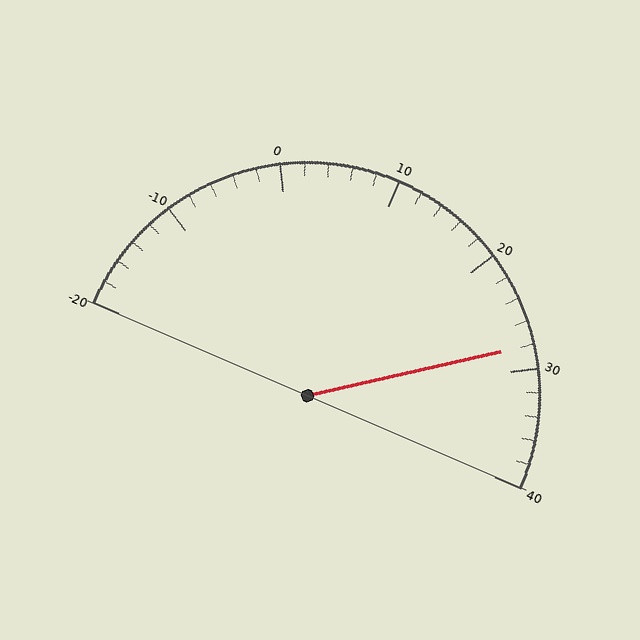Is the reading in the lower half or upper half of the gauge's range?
The reading is in the upper half of the range (-20 to 40).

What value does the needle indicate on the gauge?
The needle indicates approximately 28.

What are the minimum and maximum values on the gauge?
The gauge ranges from -20 to 40.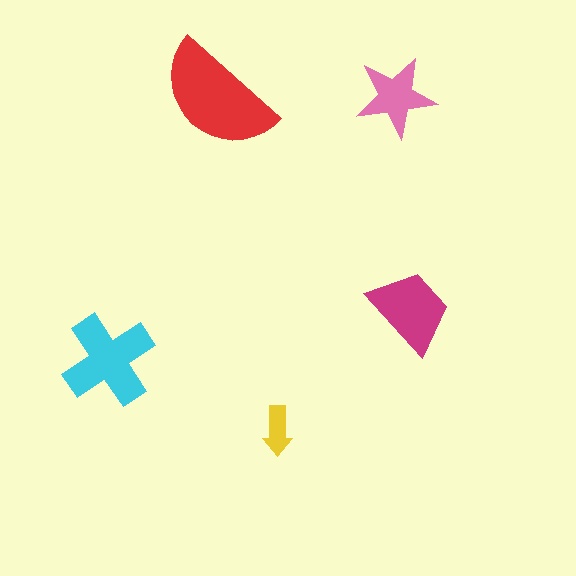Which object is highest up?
The pink star is topmost.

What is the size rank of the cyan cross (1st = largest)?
2nd.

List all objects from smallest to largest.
The yellow arrow, the pink star, the magenta trapezoid, the cyan cross, the red semicircle.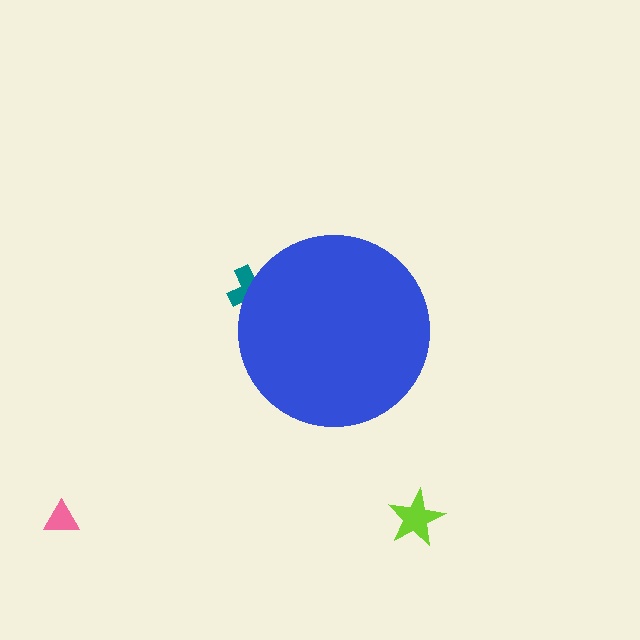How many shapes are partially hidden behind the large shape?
1 shape is partially hidden.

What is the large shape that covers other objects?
A blue circle.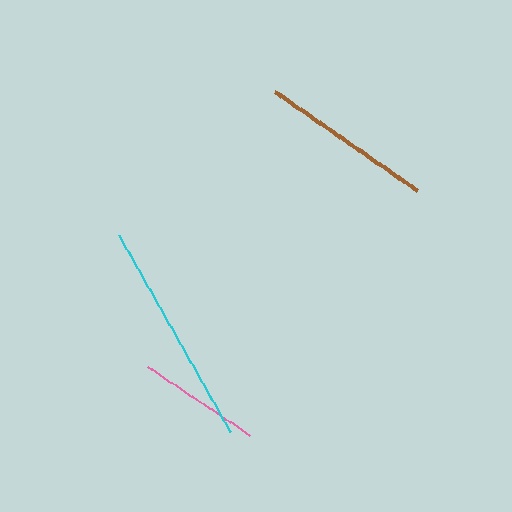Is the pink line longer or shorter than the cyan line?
The cyan line is longer than the pink line.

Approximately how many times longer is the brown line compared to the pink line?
The brown line is approximately 1.4 times the length of the pink line.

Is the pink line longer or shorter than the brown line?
The brown line is longer than the pink line.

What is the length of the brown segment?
The brown segment is approximately 172 pixels long.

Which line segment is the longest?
The cyan line is the longest at approximately 225 pixels.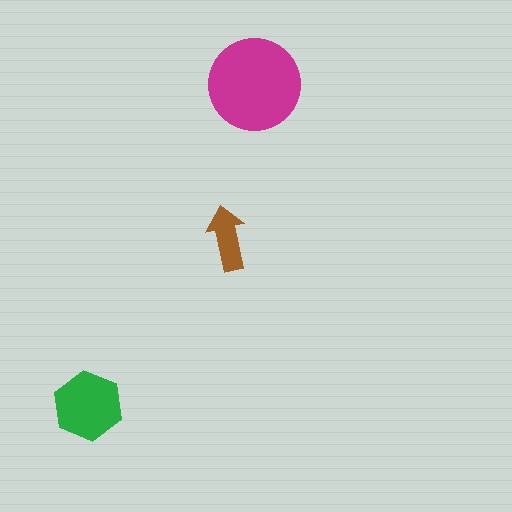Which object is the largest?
The magenta circle.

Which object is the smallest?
The brown arrow.